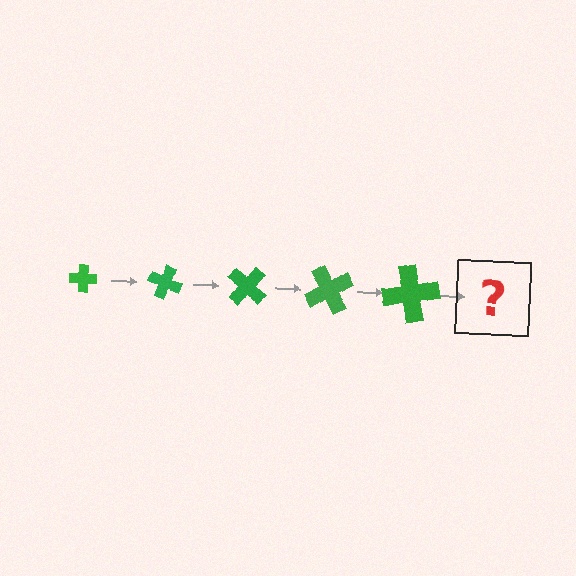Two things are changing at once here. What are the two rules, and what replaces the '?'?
The two rules are that the cross grows larger each step and it rotates 20 degrees each step. The '?' should be a cross, larger than the previous one and rotated 100 degrees from the start.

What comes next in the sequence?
The next element should be a cross, larger than the previous one and rotated 100 degrees from the start.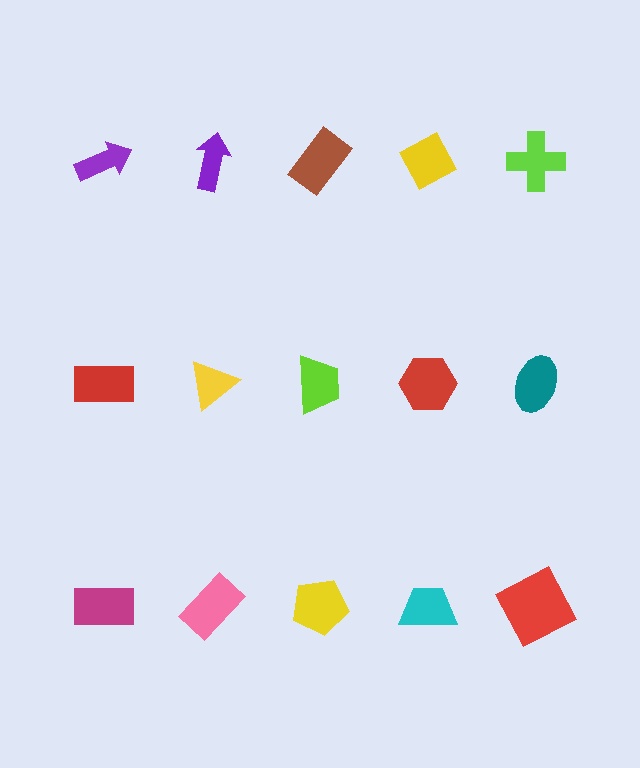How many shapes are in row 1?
5 shapes.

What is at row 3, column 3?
A yellow pentagon.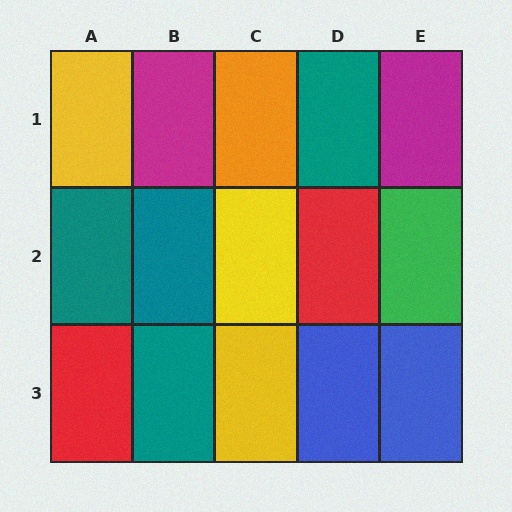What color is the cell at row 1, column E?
Magenta.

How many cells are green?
1 cell is green.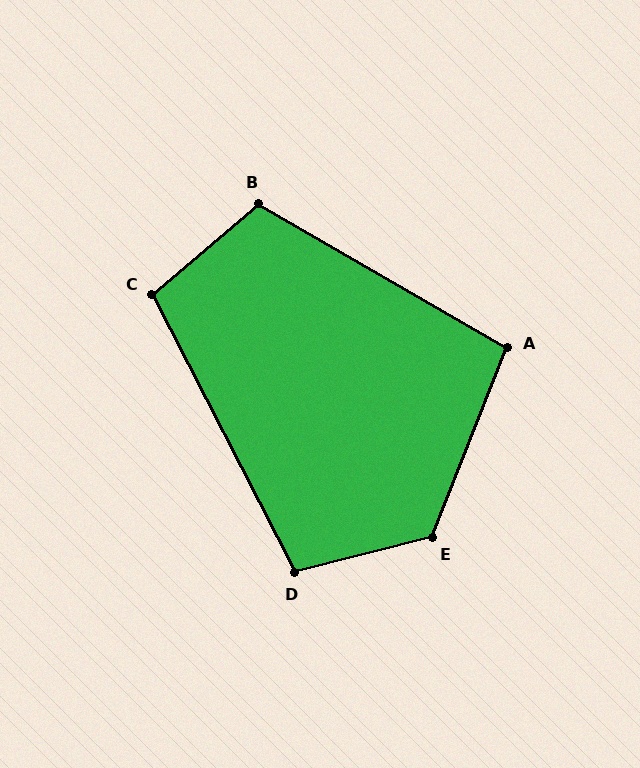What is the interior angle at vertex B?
Approximately 109 degrees (obtuse).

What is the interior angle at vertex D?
Approximately 103 degrees (obtuse).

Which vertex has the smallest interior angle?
A, at approximately 99 degrees.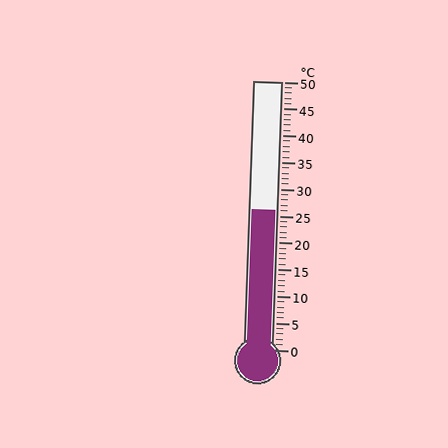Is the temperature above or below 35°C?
The temperature is below 35°C.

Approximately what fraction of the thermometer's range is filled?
The thermometer is filled to approximately 50% of its range.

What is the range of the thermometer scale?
The thermometer scale ranges from 0°C to 50°C.